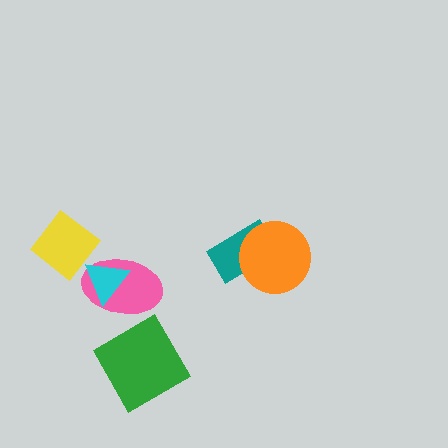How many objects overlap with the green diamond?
0 objects overlap with the green diamond.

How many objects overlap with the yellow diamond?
0 objects overlap with the yellow diamond.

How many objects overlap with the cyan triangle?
1 object overlaps with the cyan triangle.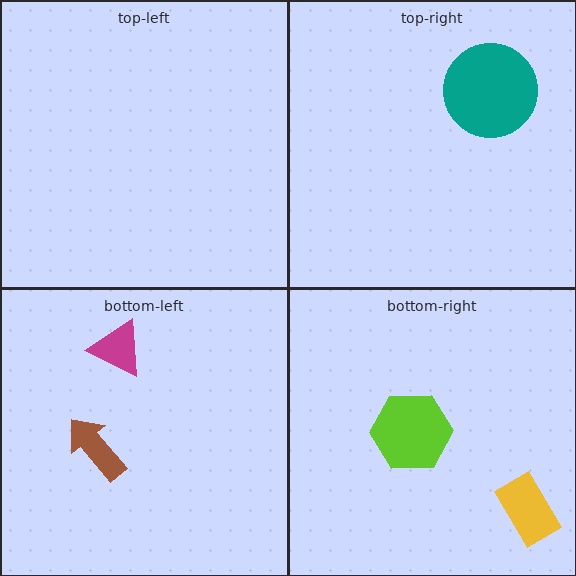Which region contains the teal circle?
The top-right region.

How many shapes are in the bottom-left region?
2.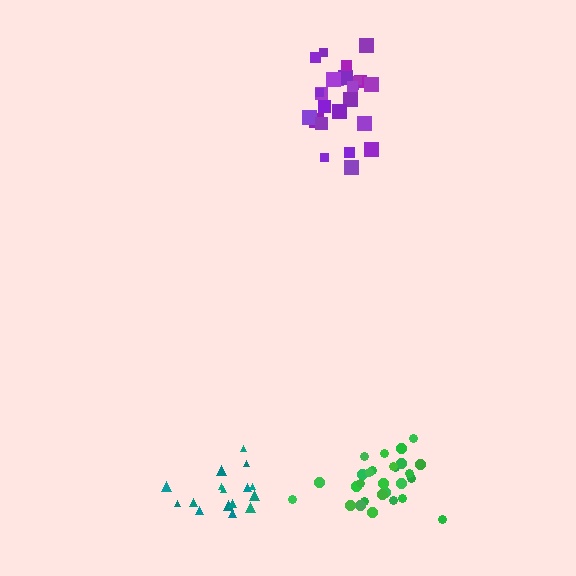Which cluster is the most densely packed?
Green.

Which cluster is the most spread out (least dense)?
Teal.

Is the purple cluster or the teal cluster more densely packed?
Purple.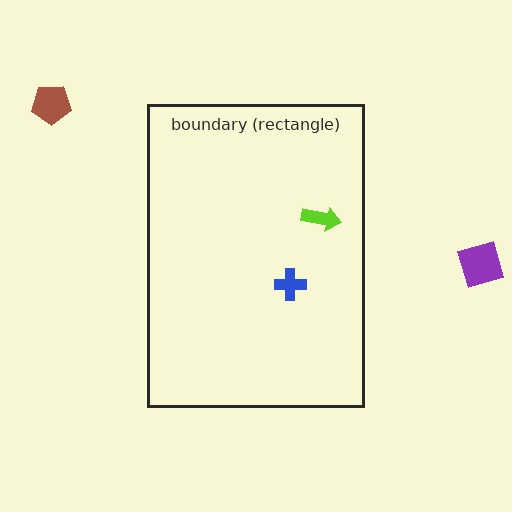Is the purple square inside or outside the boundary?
Outside.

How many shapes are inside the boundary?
2 inside, 2 outside.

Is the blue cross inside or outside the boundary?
Inside.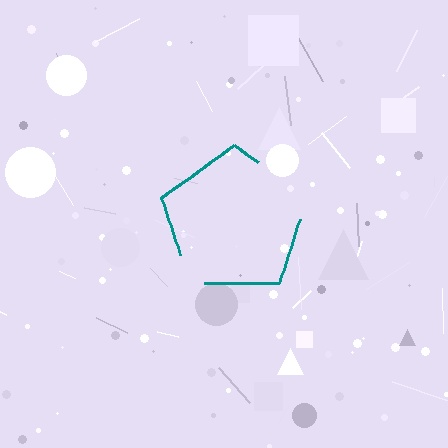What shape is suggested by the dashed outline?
The dashed outline suggests a pentagon.